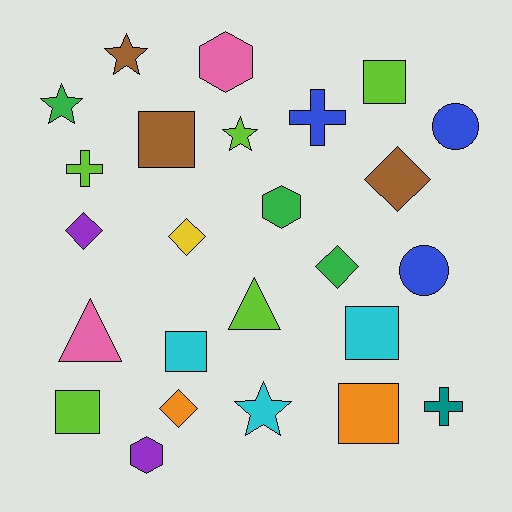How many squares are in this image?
There are 6 squares.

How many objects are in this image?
There are 25 objects.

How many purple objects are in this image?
There are 2 purple objects.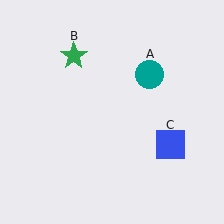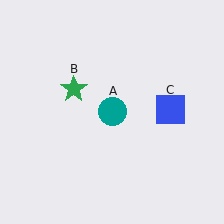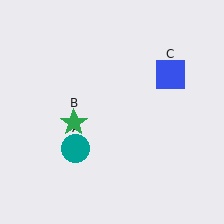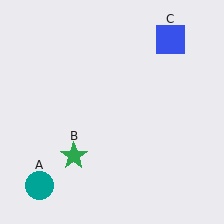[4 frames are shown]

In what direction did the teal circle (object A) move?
The teal circle (object A) moved down and to the left.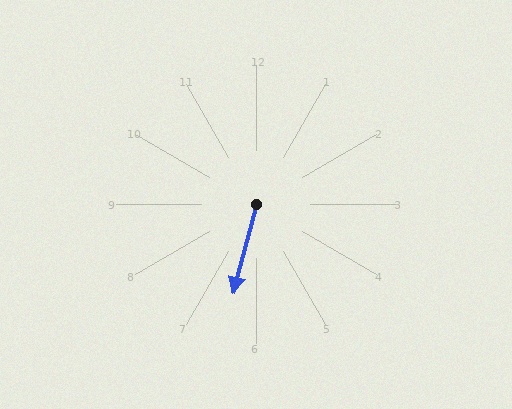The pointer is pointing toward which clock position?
Roughly 6 o'clock.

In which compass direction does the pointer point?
South.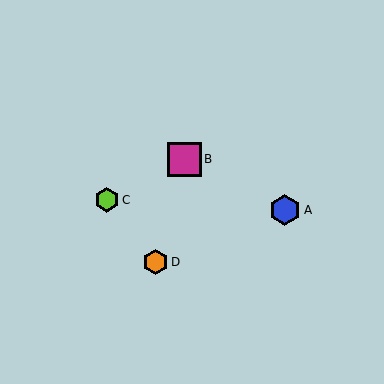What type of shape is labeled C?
Shape C is a lime hexagon.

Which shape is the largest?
The magenta square (labeled B) is the largest.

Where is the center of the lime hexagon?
The center of the lime hexagon is at (107, 200).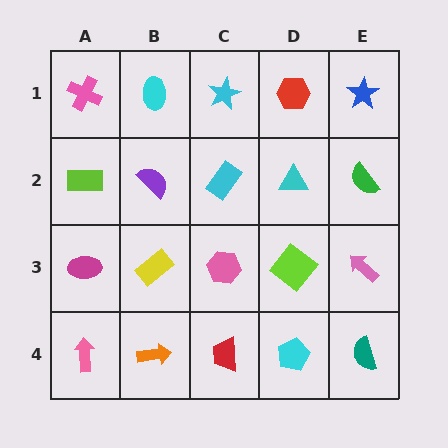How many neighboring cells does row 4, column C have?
3.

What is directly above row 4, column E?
A pink arrow.